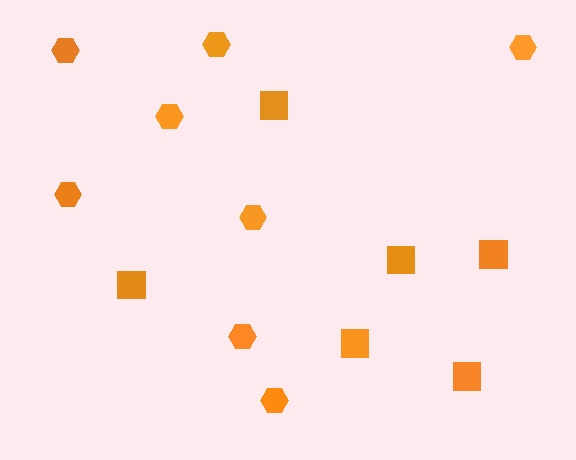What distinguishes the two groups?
There are 2 groups: one group of hexagons (8) and one group of squares (6).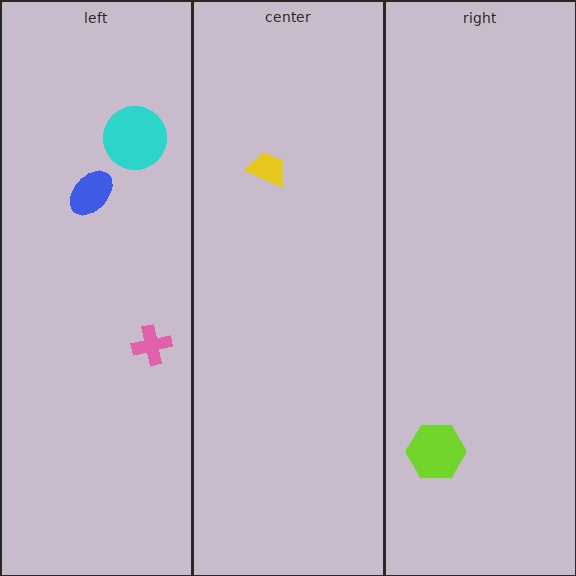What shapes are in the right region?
The lime hexagon.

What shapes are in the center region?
The yellow trapezoid.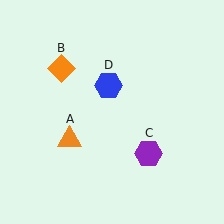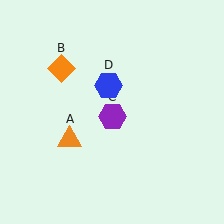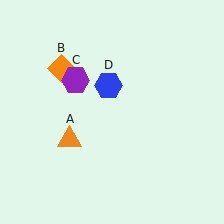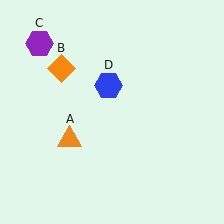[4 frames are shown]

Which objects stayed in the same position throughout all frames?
Orange triangle (object A) and orange diamond (object B) and blue hexagon (object D) remained stationary.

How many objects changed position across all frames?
1 object changed position: purple hexagon (object C).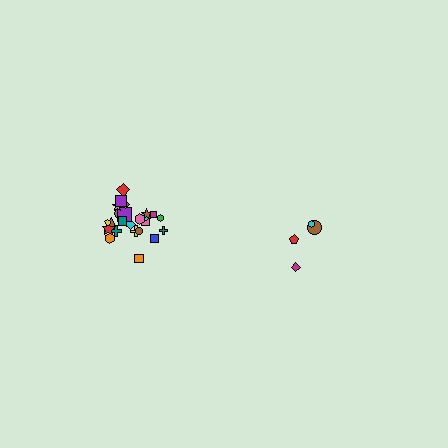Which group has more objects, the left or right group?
The left group.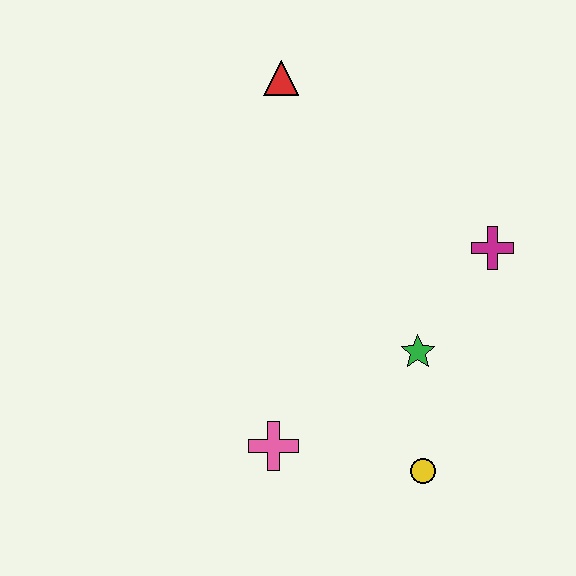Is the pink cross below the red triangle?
Yes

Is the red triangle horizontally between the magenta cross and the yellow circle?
No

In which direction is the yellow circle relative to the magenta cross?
The yellow circle is below the magenta cross.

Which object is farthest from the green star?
The red triangle is farthest from the green star.